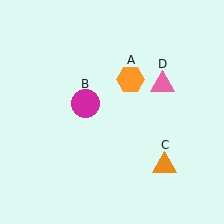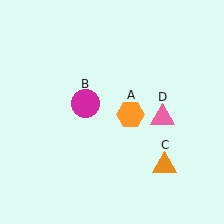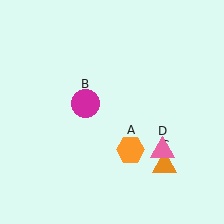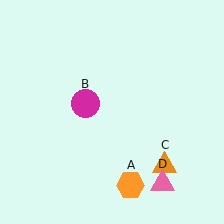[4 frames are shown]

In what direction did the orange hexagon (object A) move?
The orange hexagon (object A) moved down.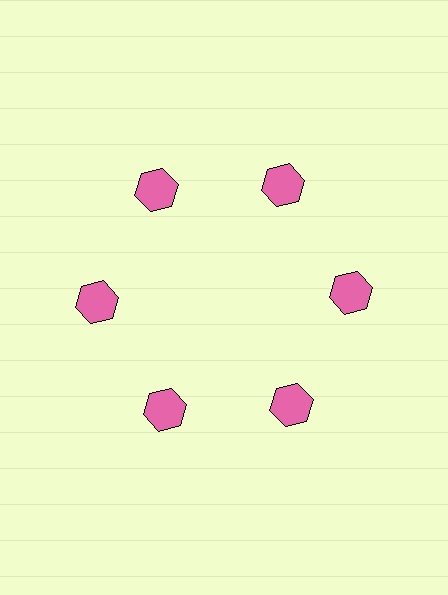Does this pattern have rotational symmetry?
Yes, this pattern has 6-fold rotational symmetry. It looks the same after rotating 60 degrees around the center.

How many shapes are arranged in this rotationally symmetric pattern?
There are 6 shapes, arranged in 6 groups of 1.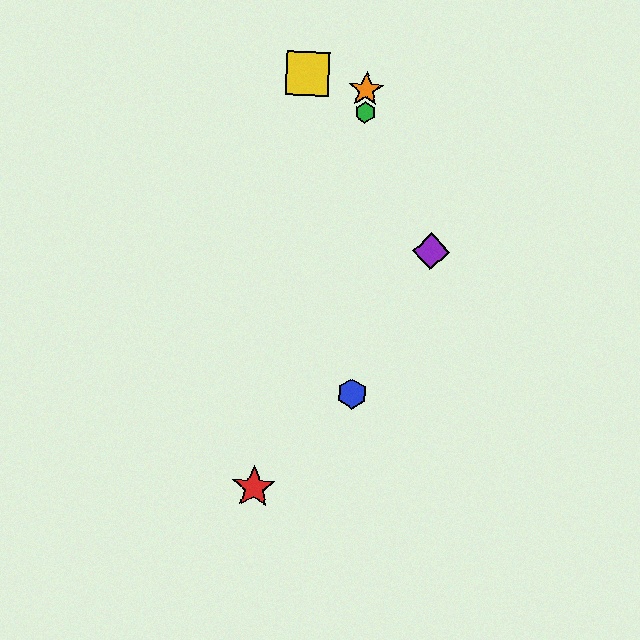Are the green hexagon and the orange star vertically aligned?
Yes, both are at x≈365.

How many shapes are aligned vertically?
3 shapes (the blue hexagon, the green hexagon, the orange star) are aligned vertically.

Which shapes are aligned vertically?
The blue hexagon, the green hexagon, the orange star are aligned vertically.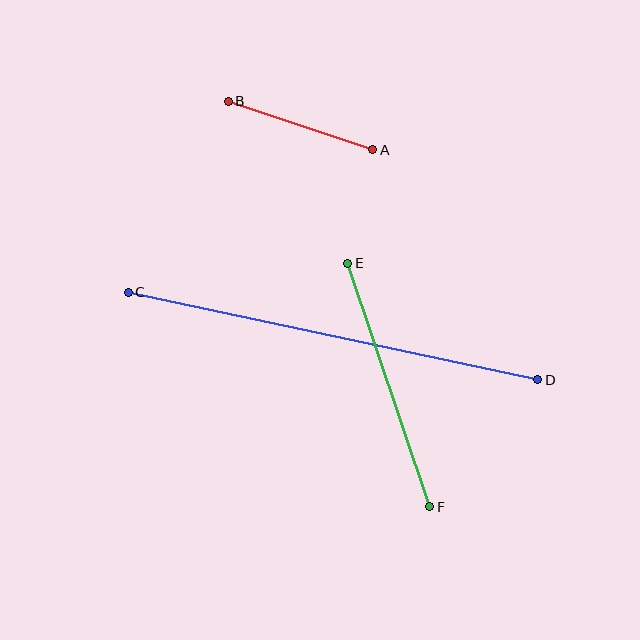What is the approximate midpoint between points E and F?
The midpoint is at approximately (389, 385) pixels.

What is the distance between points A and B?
The distance is approximately 152 pixels.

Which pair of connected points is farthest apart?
Points C and D are farthest apart.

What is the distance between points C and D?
The distance is approximately 419 pixels.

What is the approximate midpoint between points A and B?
The midpoint is at approximately (300, 125) pixels.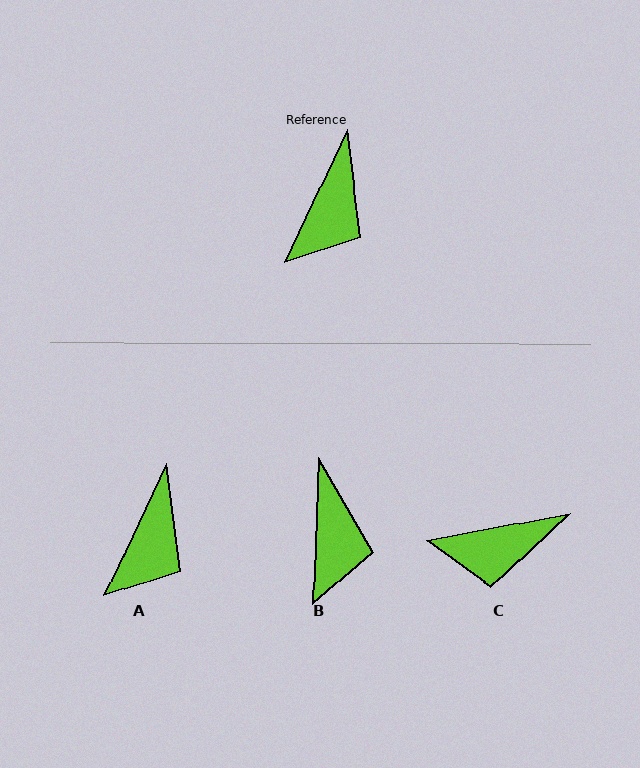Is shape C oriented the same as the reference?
No, it is off by about 54 degrees.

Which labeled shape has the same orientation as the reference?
A.